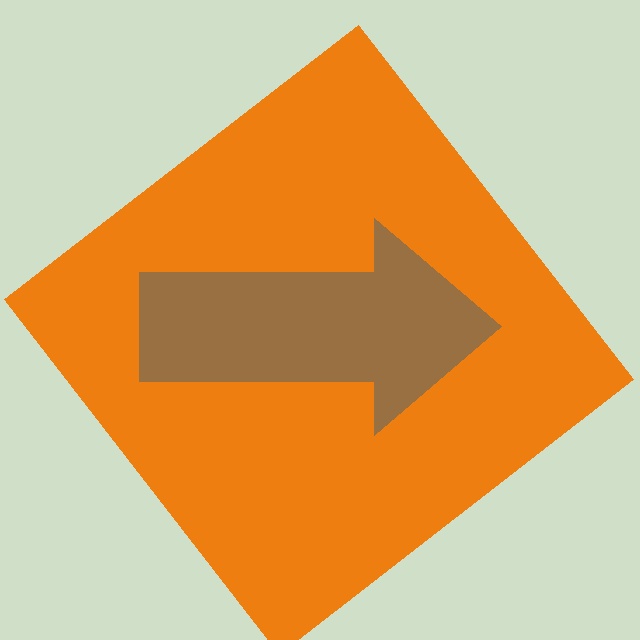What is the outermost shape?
The orange diamond.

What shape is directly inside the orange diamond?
The brown arrow.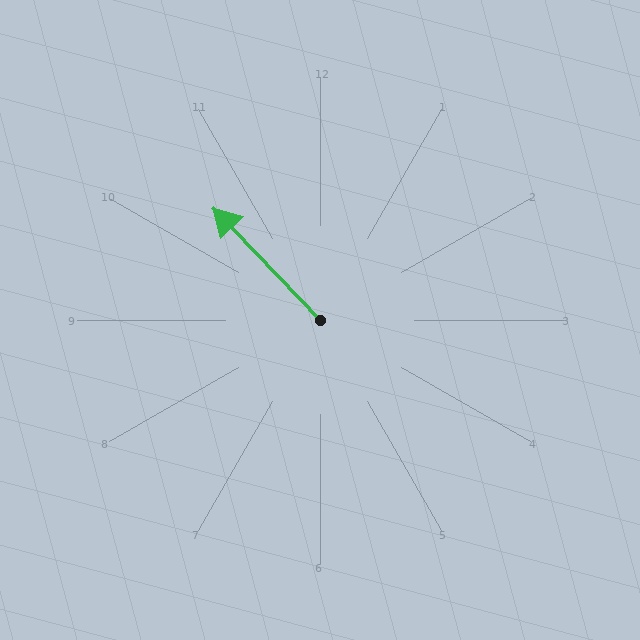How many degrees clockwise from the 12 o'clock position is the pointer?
Approximately 316 degrees.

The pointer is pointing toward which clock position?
Roughly 11 o'clock.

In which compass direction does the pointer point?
Northwest.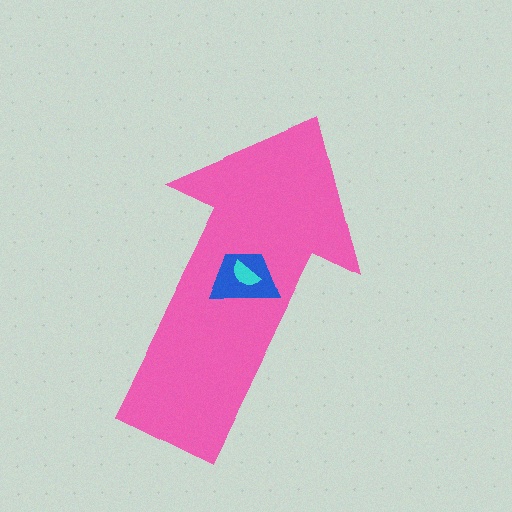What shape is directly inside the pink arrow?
The blue trapezoid.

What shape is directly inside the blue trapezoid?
The cyan semicircle.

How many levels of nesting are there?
3.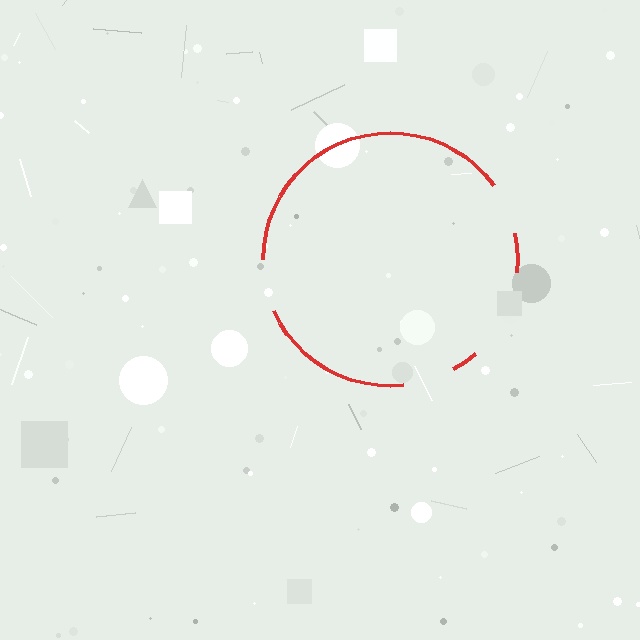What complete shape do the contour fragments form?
The contour fragments form a circle.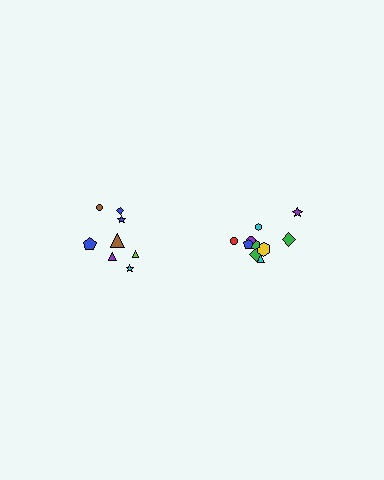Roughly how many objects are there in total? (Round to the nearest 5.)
Roughly 20 objects in total.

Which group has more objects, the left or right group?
The right group.